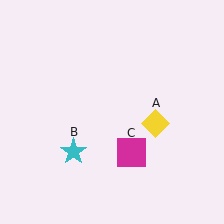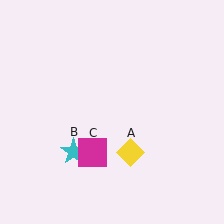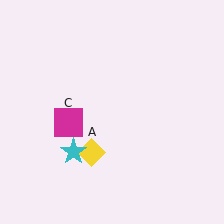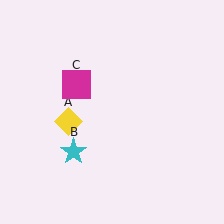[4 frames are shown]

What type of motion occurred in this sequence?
The yellow diamond (object A), magenta square (object C) rotated clockwise around the center of the scene.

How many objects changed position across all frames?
2 objects changed position: yellow diamond (object A), magenta square (object C).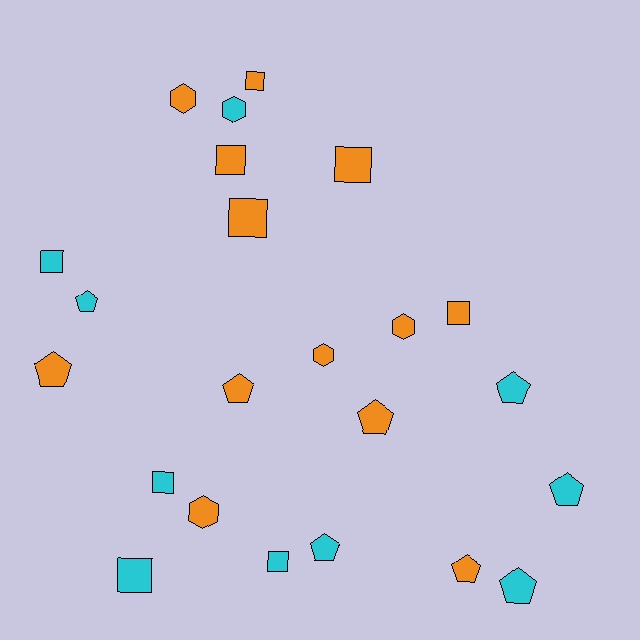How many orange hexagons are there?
There are 4 orange hexagons.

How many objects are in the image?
There are 23 objects.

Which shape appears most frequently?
Pentagon, with 9 objects.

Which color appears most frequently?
Orange, with 13 objects.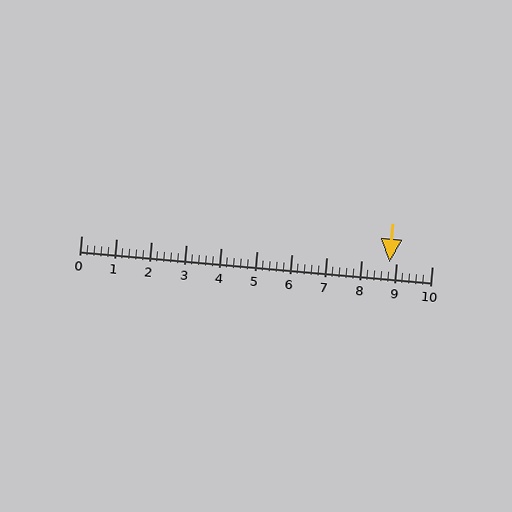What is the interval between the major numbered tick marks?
The major tick marks are spaced 1 units apart.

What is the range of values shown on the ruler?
The ruler shows values from 0 to 10.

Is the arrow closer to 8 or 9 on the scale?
The arrow is closer to 9.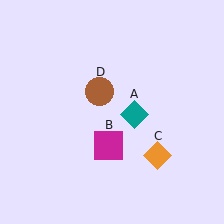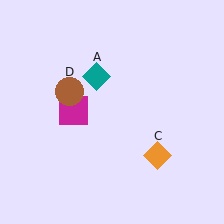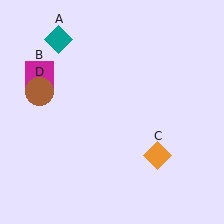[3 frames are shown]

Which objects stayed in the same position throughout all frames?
Orange diamond (object C) remained stationary.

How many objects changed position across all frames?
3 objects changed position: teal diamond (object A), magenta square (object B), brown circle (object D).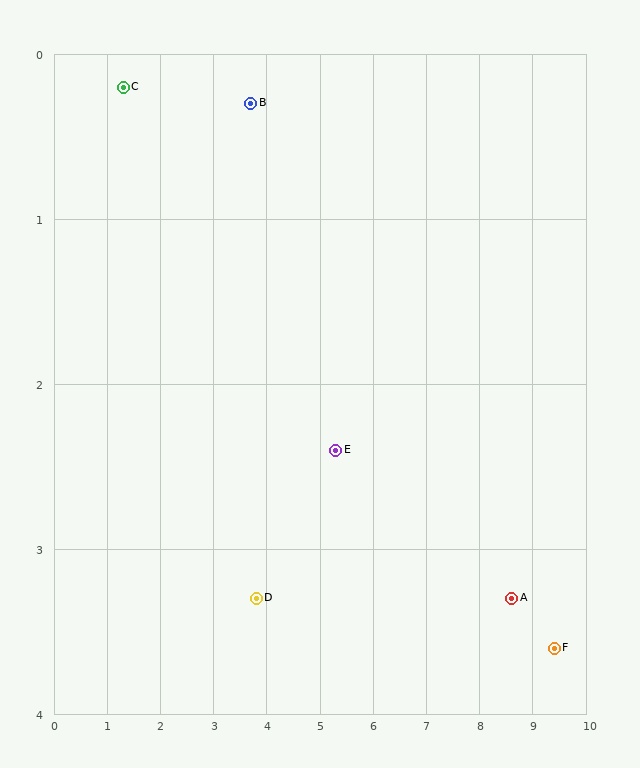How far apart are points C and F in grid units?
Points C and F are about 8.8 grid units apart.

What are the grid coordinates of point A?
Point A is at approximately (8.6, 3.3).